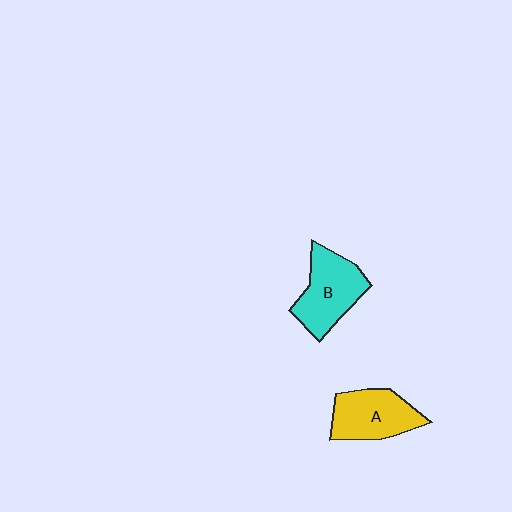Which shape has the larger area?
Shape B (cyan).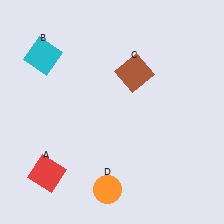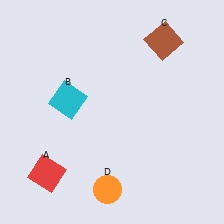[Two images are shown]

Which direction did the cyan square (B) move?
The cyan square (B) moved down.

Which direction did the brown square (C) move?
The brown square (C) moved up.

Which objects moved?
The objects that moved are: the cyan square (B), the brown square (C).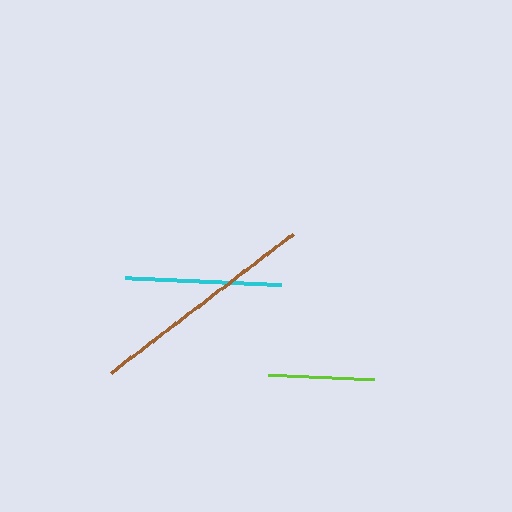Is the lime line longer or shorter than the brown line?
The brown line is longer than the lime line.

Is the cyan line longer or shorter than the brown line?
The brown line is longer than the cyan line.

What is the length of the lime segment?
The lime segment is approximately 106 pixels long.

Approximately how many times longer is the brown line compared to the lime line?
The brown line is approximately 2.2 times the length of the lime line.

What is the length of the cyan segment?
The cyan segment is approximately 156 pixels long.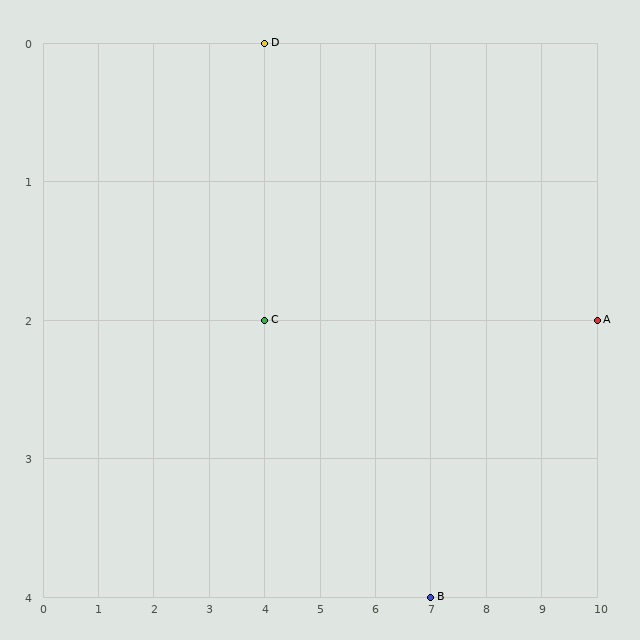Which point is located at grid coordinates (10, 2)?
Point A is at (10, 2).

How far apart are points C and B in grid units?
Points C and B are 3 columns and 2 rows apart (about 3.6 grid units diagonally).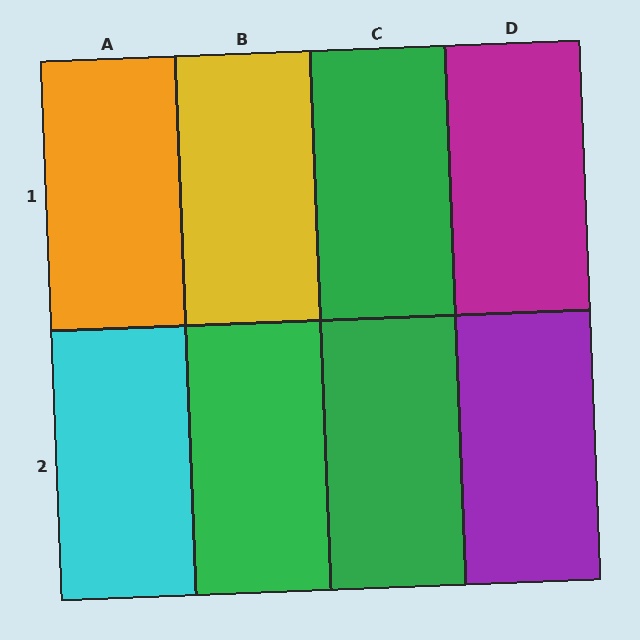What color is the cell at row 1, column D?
Magenta.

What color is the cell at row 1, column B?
Yellow.